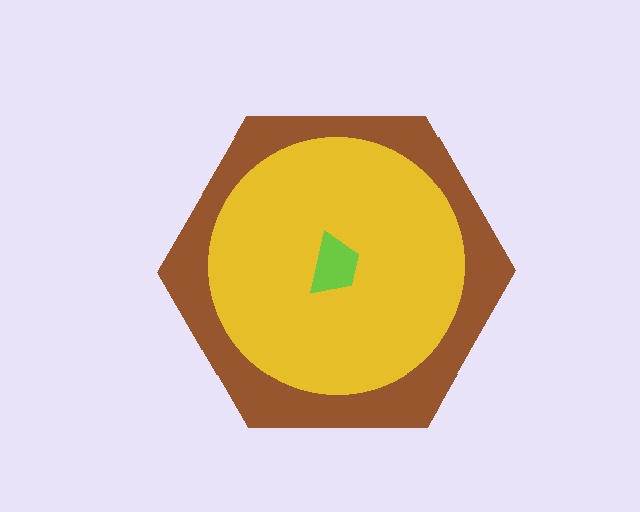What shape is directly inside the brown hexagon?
The yellow circle.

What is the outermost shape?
The brown hexagon.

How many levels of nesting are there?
3.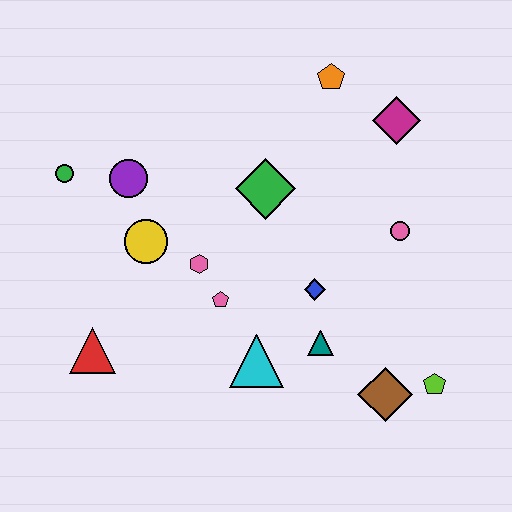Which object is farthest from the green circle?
The lime pentagon is farthest from the green circle.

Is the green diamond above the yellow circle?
Yes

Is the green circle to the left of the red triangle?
Yes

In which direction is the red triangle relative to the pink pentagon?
The red triangle is to the left of the pink pentagon.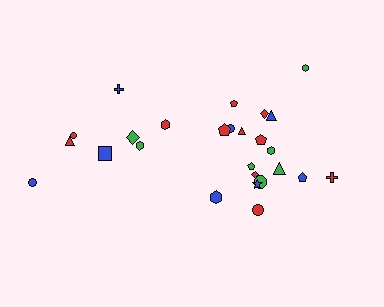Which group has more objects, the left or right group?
The right group.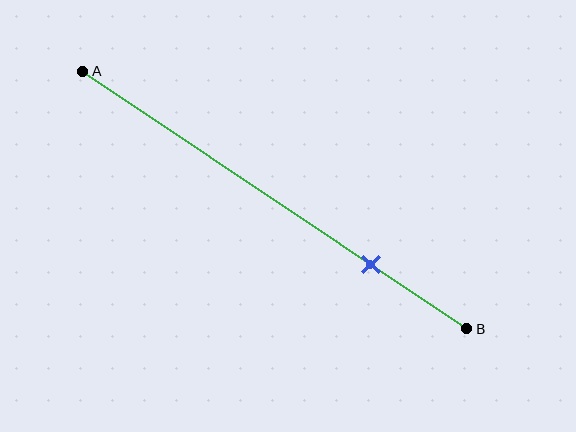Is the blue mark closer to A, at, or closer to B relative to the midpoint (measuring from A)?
The blue mark is closer to point B than the midpoint of segment AB.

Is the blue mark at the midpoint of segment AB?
No, the mark is at about 75% from A, not at the 50% midpoint.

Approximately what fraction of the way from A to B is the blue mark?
The blue mark is approximately 75% of the way from A to B.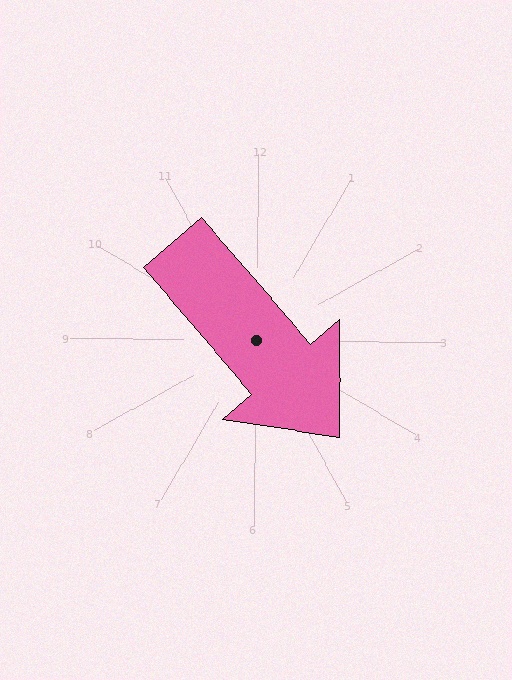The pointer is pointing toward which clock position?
Roughly 5 o'clock.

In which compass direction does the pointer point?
Southeast.